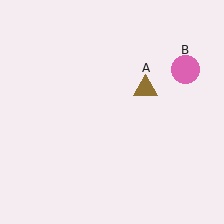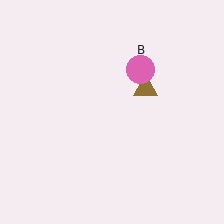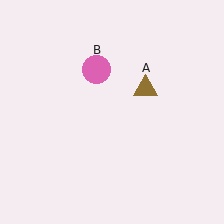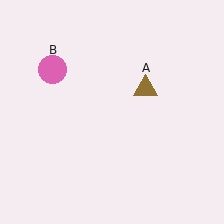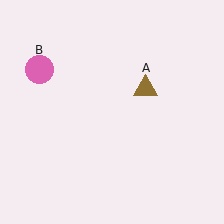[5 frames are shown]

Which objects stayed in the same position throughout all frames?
Brown triangle (object A) remained stationary.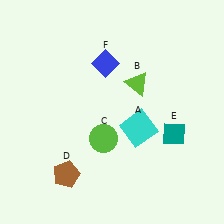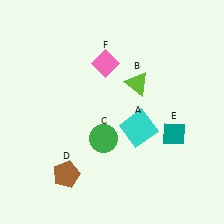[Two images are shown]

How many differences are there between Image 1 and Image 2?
There are 2 differences between the two images.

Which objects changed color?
C changed from lime to green. F changed from blue to pink.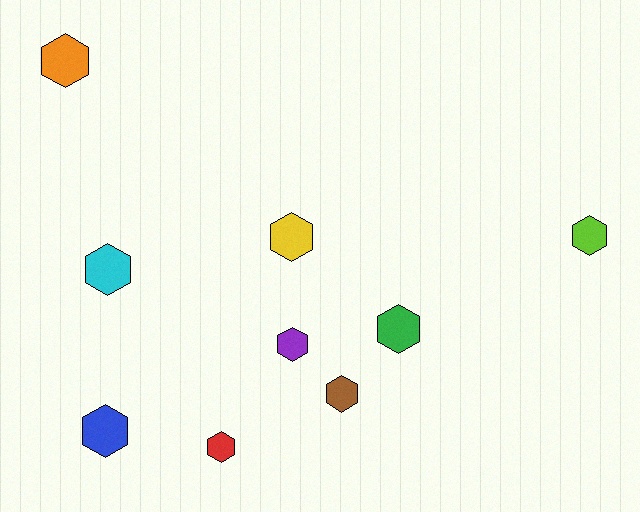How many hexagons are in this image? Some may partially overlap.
There are 9 hexagons.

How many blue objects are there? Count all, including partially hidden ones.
There is 1 blue object.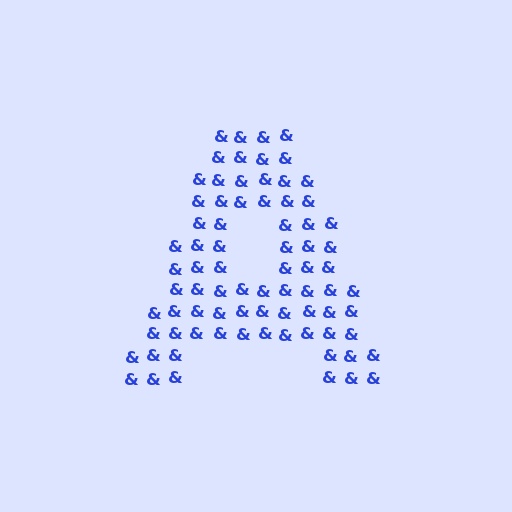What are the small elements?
The small elements are ampersands.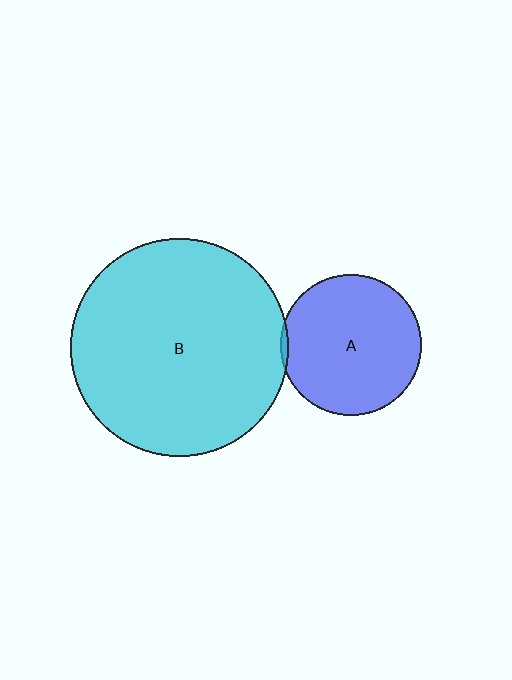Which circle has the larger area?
Circle B (cyan).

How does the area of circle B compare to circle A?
Approximately 2.4 times.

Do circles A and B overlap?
Yes.